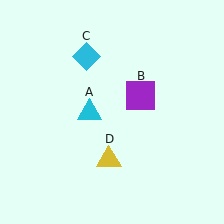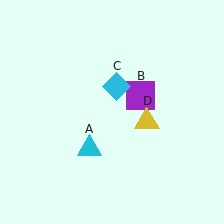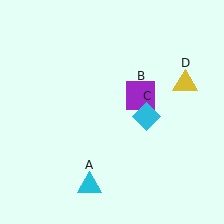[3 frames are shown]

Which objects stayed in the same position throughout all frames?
Purple square (object B) remained stationary.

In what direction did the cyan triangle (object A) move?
The cyan triangle (object A) moved down.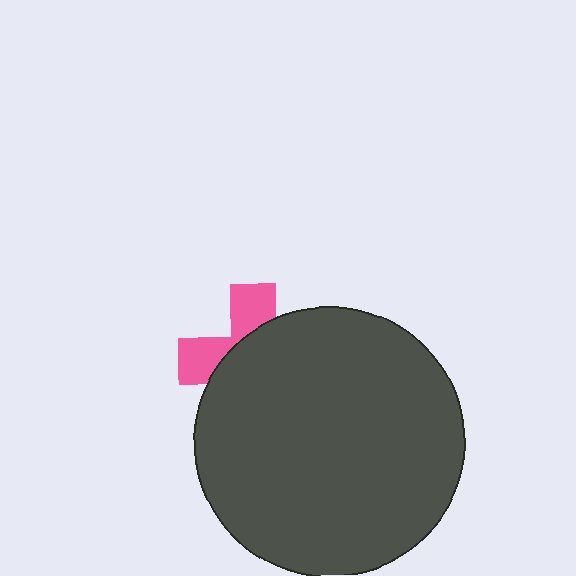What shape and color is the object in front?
The object in front is a dark gray circle.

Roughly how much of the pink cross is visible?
A small part of it is visible (roughly 34%).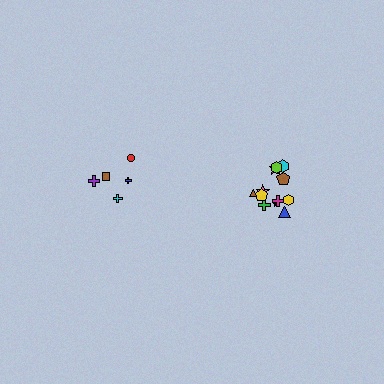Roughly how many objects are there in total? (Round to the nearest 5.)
Roughly 15 objects in total.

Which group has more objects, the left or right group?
The right group.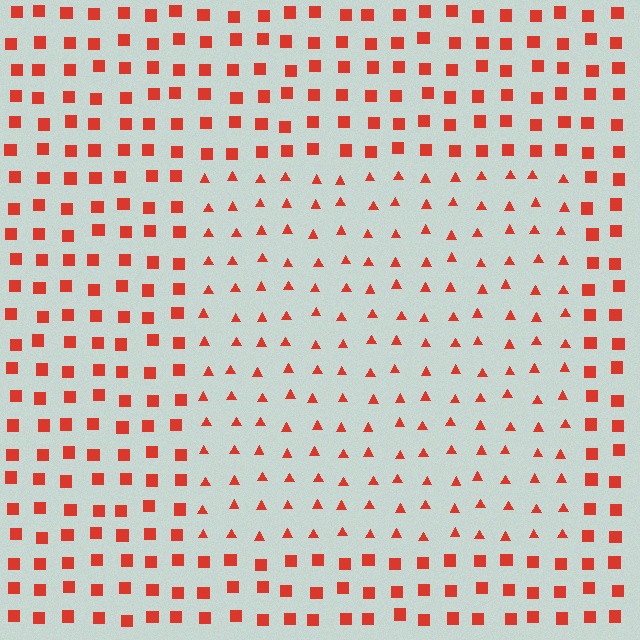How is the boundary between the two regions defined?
The boundary is defined by a change in element shape: triangles inside vs. squares outside. All elements share the same color and spacing.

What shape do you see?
I see a rectangle.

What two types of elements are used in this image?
The image uses triangles inside the rectangle region and squares outside it.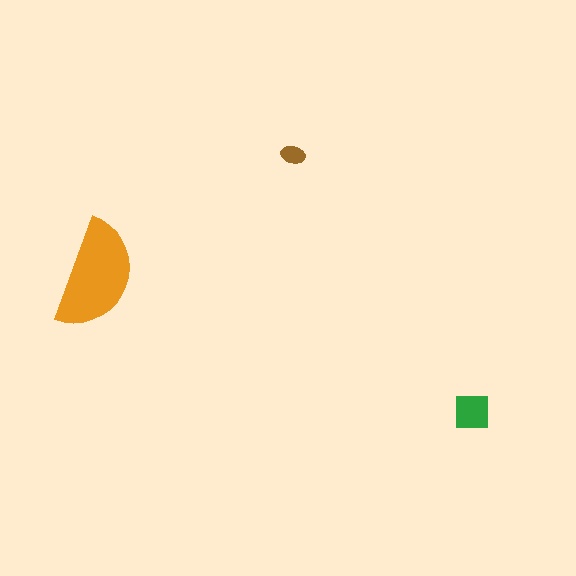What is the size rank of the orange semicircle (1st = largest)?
1st.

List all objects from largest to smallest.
The orange semicircle, the green square, the brown ellipse.